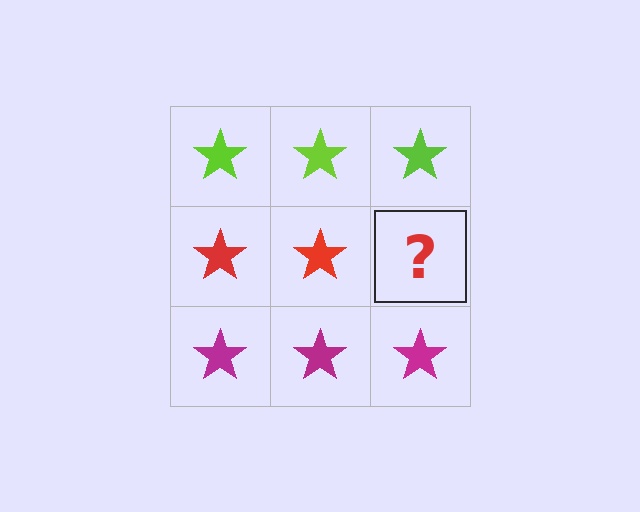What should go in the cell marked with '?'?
The missing cell should contain a red star.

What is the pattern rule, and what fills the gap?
The rule is that each row has a consistent color. The gap should be filled with a red star.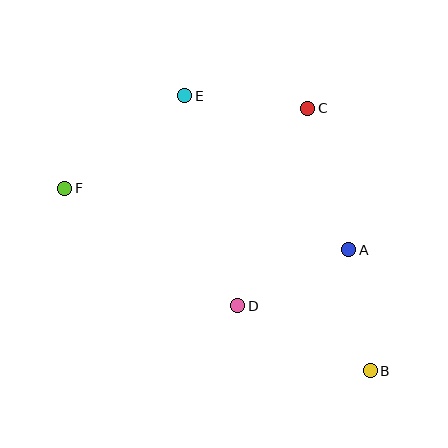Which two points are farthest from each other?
Points B and F are farthest from each other.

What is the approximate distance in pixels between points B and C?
The distance between B and C is approximately 270 pixels.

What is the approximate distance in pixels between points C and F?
The distance between C and F is approximately 256 pixels.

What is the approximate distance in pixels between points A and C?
The distance between A and C is approximately 147 pixels.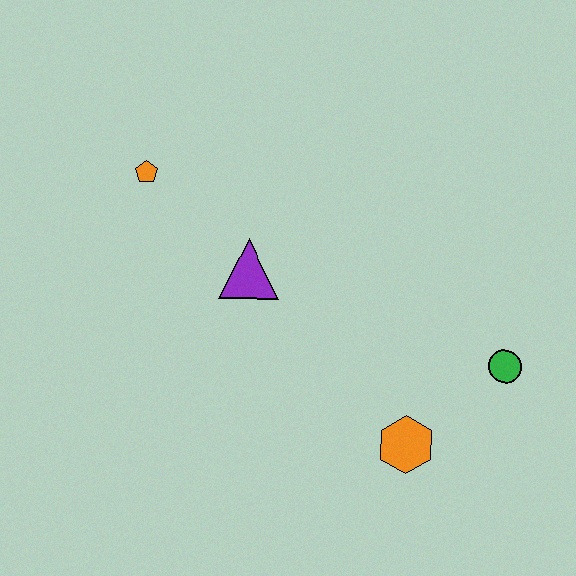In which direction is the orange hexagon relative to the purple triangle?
The orange hexagon is below the purple triangle.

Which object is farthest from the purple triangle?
The green circle is farthest from the purple triangle.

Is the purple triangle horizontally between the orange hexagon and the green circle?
No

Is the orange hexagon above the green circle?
No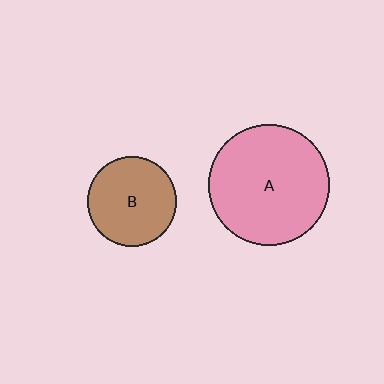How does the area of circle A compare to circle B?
Approximately 1.8 times.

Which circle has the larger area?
Circle A (pink).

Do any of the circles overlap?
No, none of the circles overlap.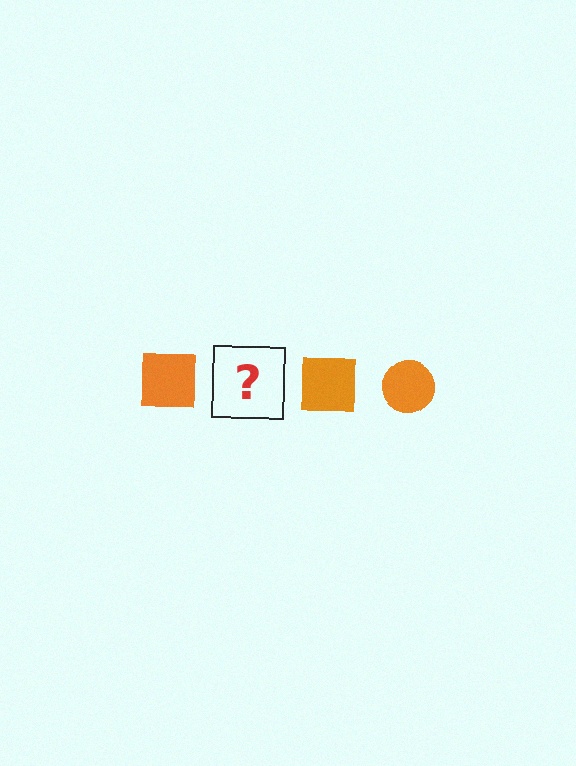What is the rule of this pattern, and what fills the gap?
The rule is that the pattern cycles through square, circle shapes in orange. The gap should be filled with an orange circle.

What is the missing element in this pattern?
The missing element is an orange circle.